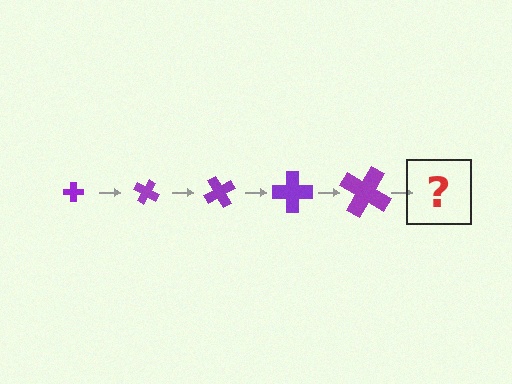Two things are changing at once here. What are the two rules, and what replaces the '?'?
The two rules are that the cross grows larger each step and it rotates 30 degrees each step. The '?' should be a cross, larger than the previous one and rotated 150 degrees from the start.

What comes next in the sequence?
The next element should be a cross, larger than the previous one and rotated 150 degrees from the start.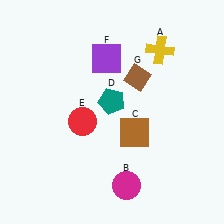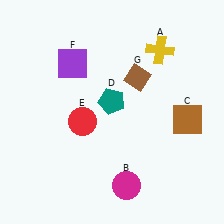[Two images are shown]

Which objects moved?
The objects that moved are: the brown square (C), the purple square (F).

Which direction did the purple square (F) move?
The purple square (F) moved left.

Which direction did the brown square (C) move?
The brown square (C) moved right.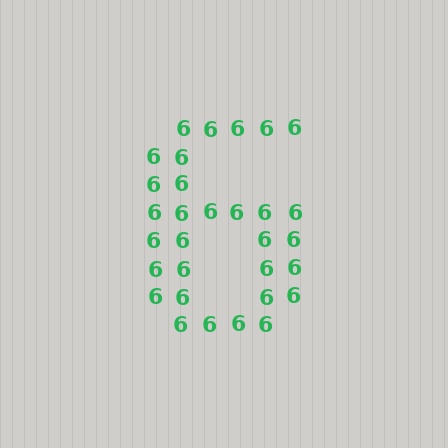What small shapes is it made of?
It is made of small digit 6's.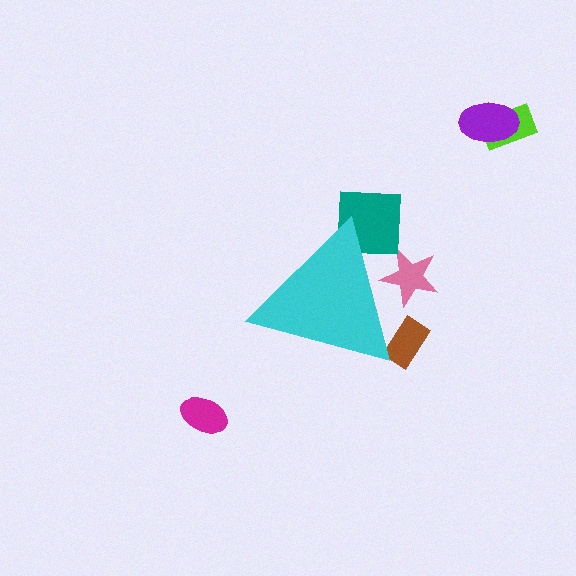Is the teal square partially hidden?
Yes, the teal square is partially hidden behind the cyan triangle.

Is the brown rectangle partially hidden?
Yes, the brown rectangle is partially hidden behind the cyan triangle.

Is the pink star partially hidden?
Yes, the pink star is partially hidden behind the cyan triangle.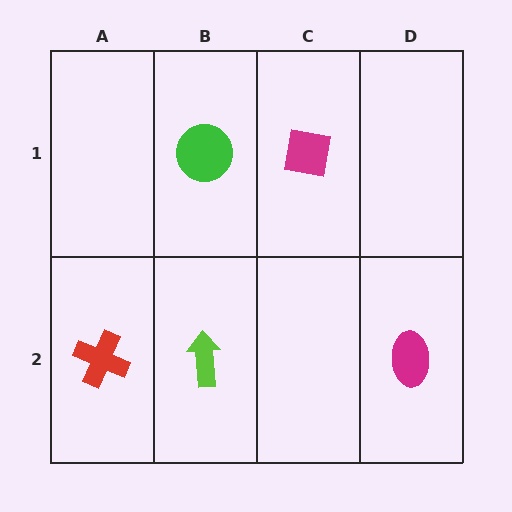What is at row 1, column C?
A magenta square.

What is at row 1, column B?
A green circle.